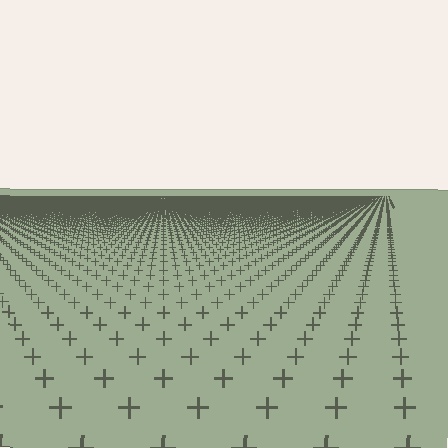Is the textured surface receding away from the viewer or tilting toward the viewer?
The surface is receding away from the viewer. Texture elements get smaller and denser toward the top.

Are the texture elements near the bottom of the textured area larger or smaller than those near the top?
Larger. Near the bottom, elements are closer to the viewer and appear at a bigger on-screen size.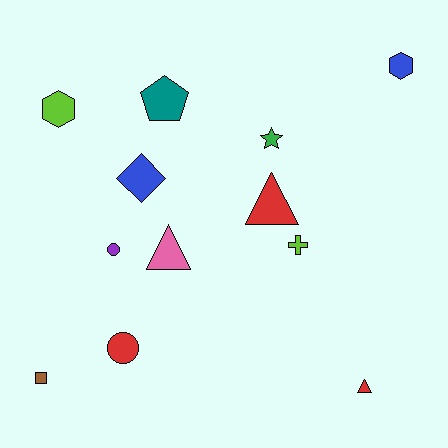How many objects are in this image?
There are 12 objects.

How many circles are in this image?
There are 2 circles.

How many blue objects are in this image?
There are 2 blue objects.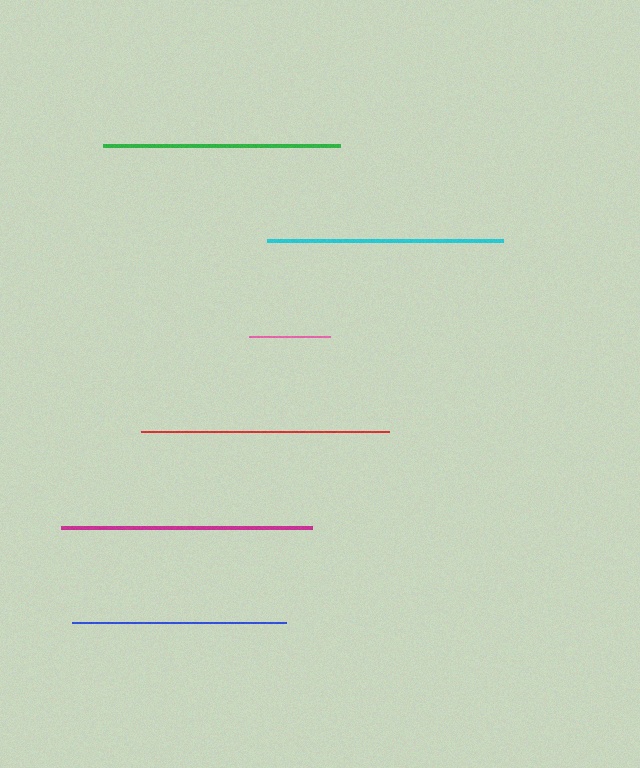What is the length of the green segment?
The green segment is approximately 237 pixels long.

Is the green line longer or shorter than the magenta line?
The magenta line is longer than the green line.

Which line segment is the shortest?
The pink line is the shortest at approximately 81 pixels.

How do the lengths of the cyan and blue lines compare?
The cyan and blue lines are approximately the same length.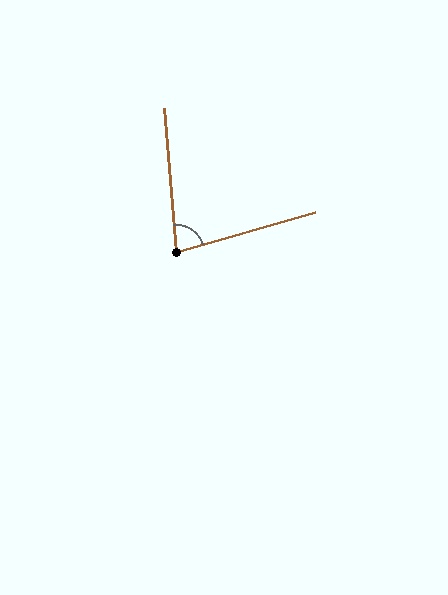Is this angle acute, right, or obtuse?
It is acute.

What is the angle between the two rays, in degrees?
Approximately 79 degrees.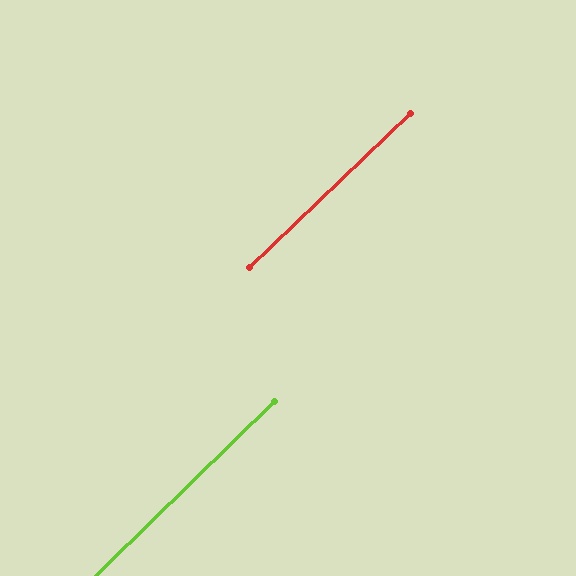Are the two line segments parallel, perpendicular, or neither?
Parallel — their directions differ by only 0.8°.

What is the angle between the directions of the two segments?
Approximately 1 degree.